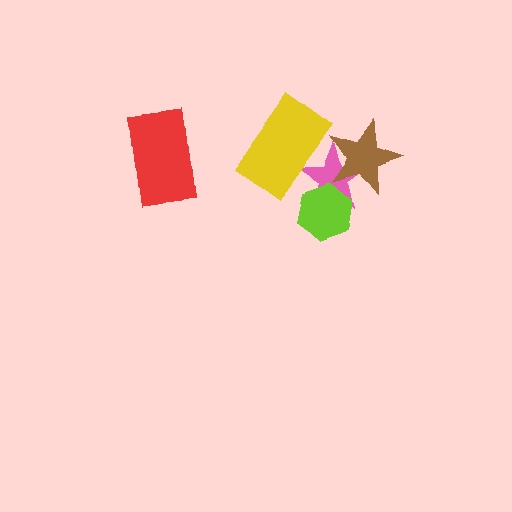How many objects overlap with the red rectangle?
0 objects overlap with the red rectangle.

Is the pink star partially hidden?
Yes, it is partially covered by another shape.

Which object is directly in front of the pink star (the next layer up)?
The lime hexagon is directly in front of the pink star.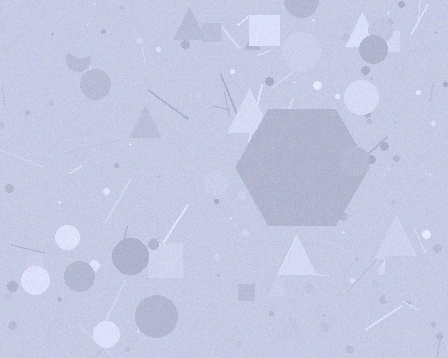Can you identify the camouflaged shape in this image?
The camouflaged shape is a hexagon.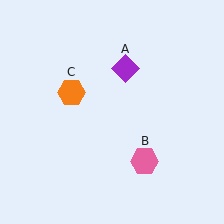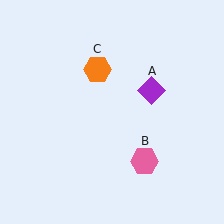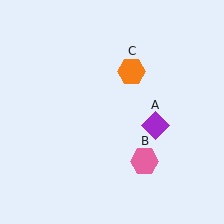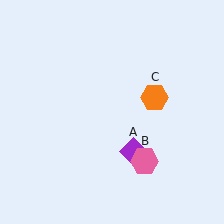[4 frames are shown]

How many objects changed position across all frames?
2 objects changed position: purple diamond (object A), orange hexagon (object C).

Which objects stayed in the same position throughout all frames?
Pink hexagon (object B) remained stationary.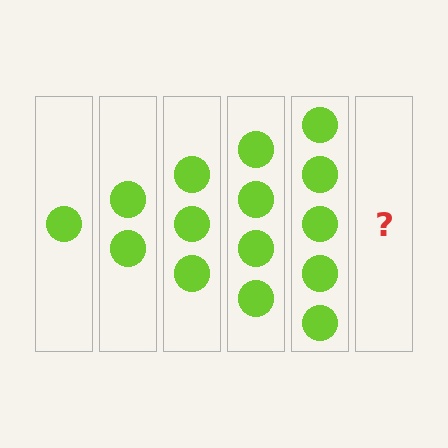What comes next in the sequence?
The next element should be 6 circles.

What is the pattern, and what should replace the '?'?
The pattern is that each step adds one more circle. The '?' should be 6 circles.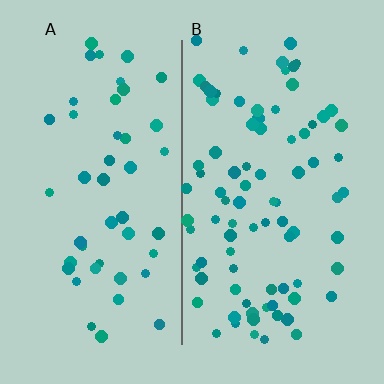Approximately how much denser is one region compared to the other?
Approximately 1.8× — region B over region A.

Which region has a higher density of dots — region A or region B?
B (the right).